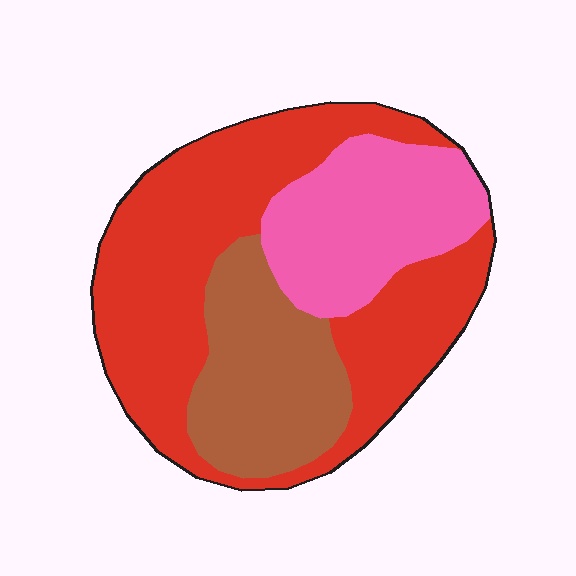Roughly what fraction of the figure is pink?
Pink covers about 25% of the figure.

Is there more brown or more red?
Red.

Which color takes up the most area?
Red, at roughly 55%.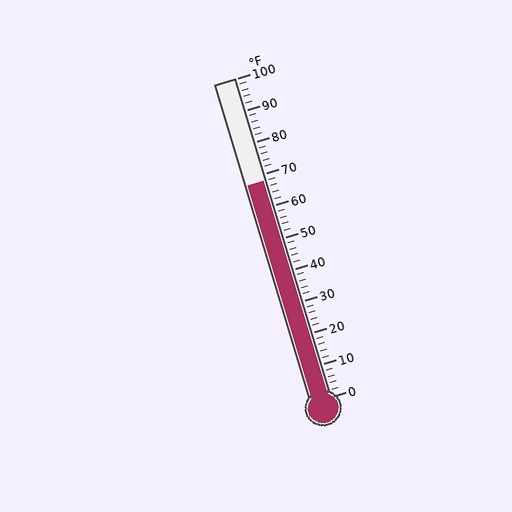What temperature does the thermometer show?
The thermometer shows approximately 68°F.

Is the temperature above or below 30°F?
The temperature is above 30°F.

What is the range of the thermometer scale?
The thermometer scale ranges from 0°F to 100°F.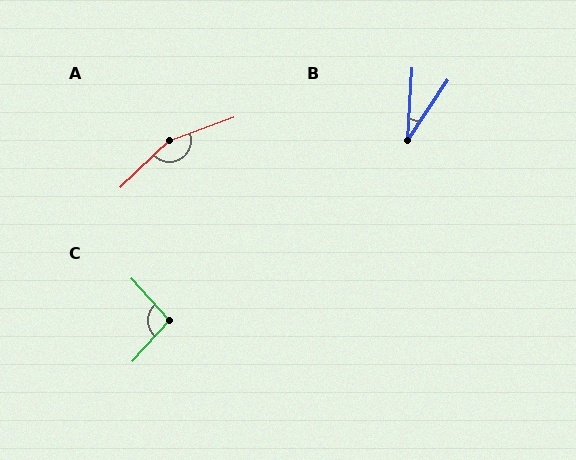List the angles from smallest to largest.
B (31°), C (96°), A (156°).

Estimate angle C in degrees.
Approximately 96 degrees.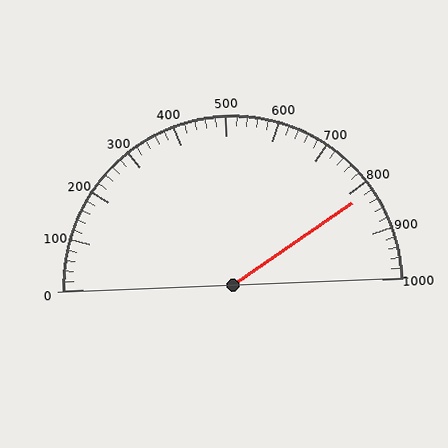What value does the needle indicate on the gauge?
The needle indicates approximately 820.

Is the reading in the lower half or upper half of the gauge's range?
The reading is in the upper half of the range (0 to 1000).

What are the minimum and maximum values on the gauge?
The gauge ranges from 0 to 1000.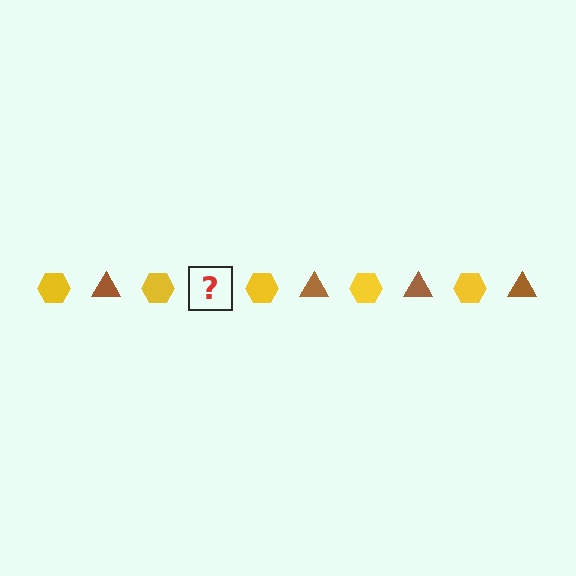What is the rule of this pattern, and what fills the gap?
The rule is that the pattern alternates between yellow hexagon and brown triangle. The gap should be filled with a brown triangle.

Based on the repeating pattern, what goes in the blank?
The blank should be a brown triangle.